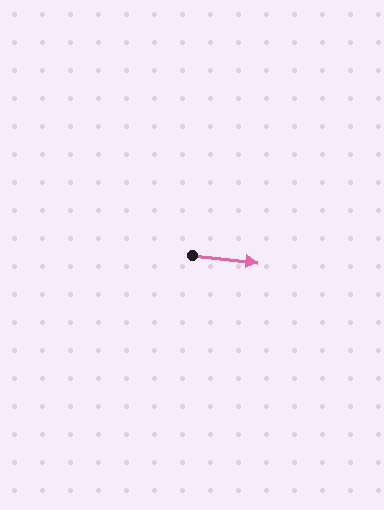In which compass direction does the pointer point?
East.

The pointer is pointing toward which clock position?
Roughly 3 o'clock.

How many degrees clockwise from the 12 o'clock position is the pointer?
Approximately 96 degrees.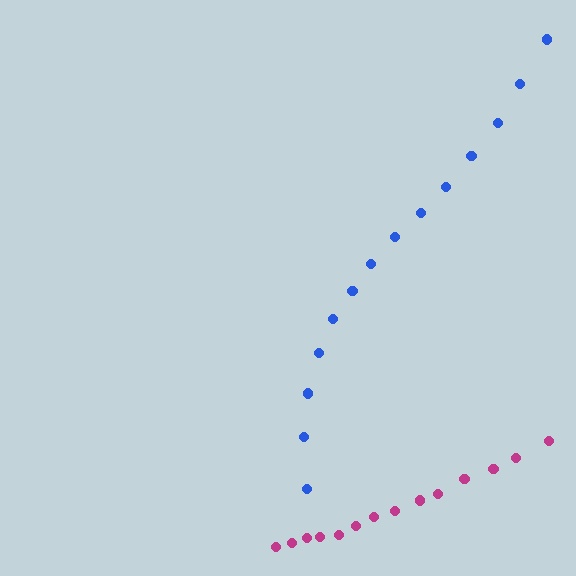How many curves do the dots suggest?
There are 2 distinct paths.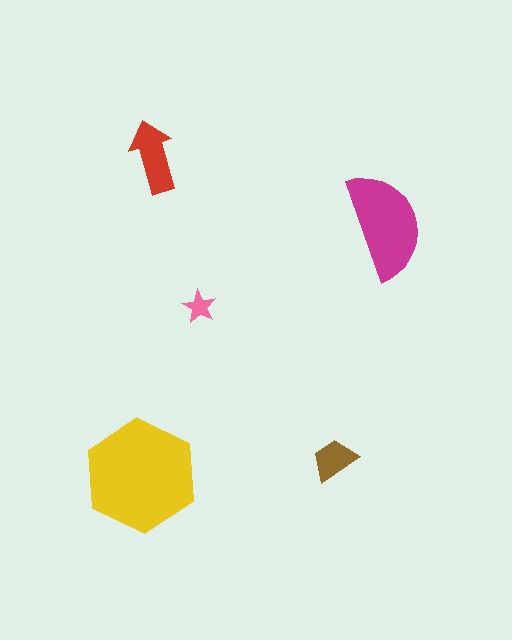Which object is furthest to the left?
The yellow hexagon is leftmost.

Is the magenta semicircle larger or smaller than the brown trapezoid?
Larger.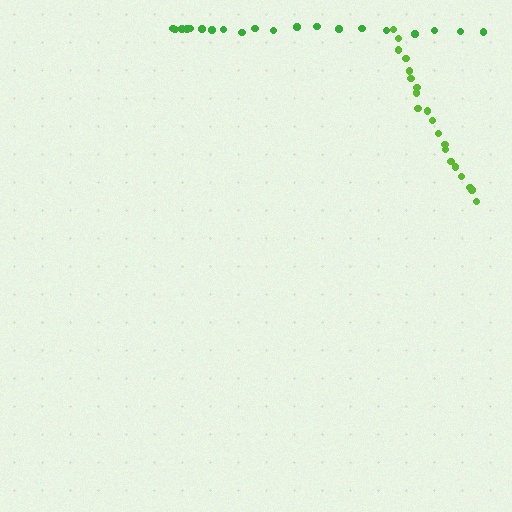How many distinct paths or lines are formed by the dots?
There are 2 distinct paths.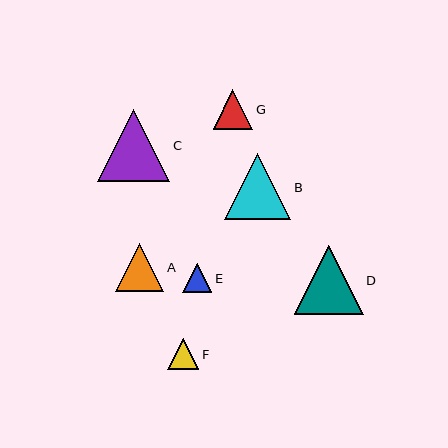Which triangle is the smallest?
Triangle E is the smallest with a size of approximately 29 pixels.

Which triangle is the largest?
Triangle C is the largest with a size of approximately 72 pixels.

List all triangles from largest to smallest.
From largest to smallest: C, D, B, A, G, F, E.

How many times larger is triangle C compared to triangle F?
Triangle C is approximately 2.3 times the size of triangle F.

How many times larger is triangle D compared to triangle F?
Triangle D is approximately 2.2 times the size of triangle F.